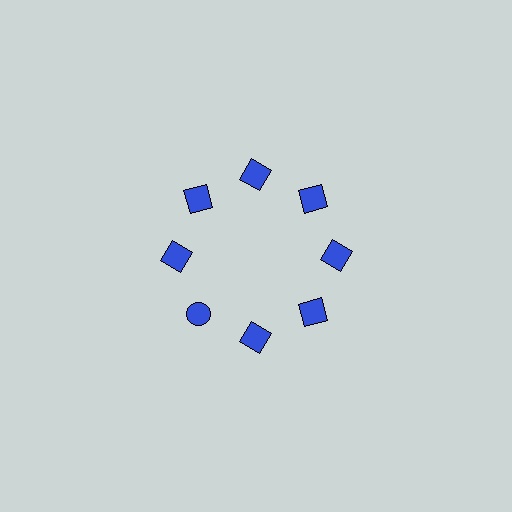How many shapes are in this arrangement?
There are 8 shapes arranged in a ring pattern.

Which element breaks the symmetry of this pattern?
The blue circle at roughly the 8 o'clock position breaks the symmetry. All other shapes are blue squares.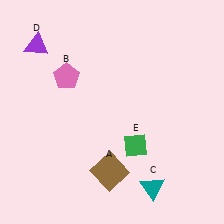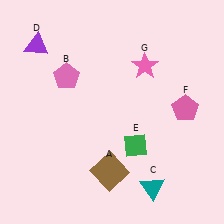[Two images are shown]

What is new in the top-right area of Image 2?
A pink star (G) was added in the top-right area of Image 2.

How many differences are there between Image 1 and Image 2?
There are 2 differences between the two images.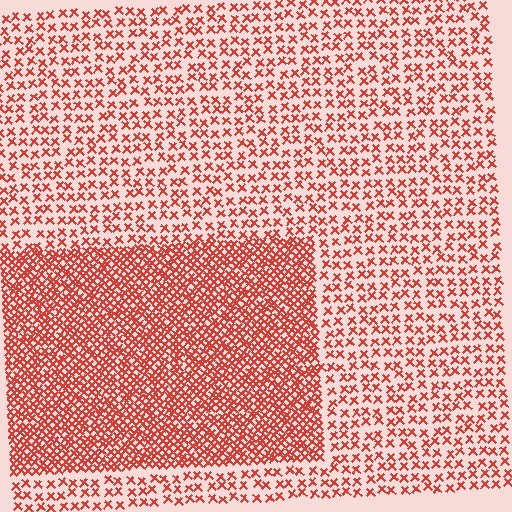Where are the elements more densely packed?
The elements are more densely packed inside the rectangle boundary.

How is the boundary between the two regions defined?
The boundary is defined by a change in element density (approximately 2.3x ratio). All elements are the same color, size, and shape.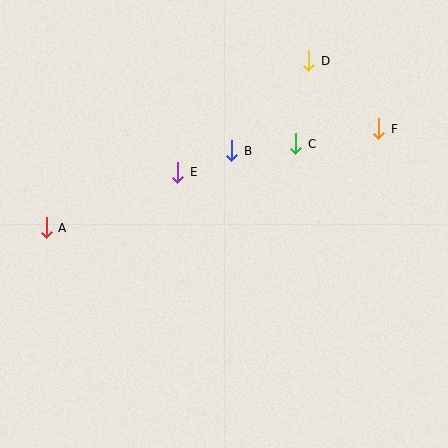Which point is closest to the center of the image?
Point E at (178, 172) is closest to the center.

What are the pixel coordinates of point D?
Point D is at (309, 61).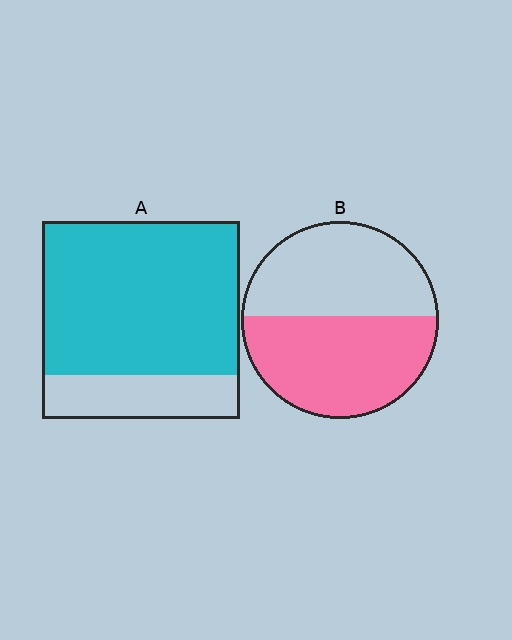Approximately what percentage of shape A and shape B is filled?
A is approximately 80% and B is approximately 55%.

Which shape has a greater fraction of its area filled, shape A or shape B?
Shape A.